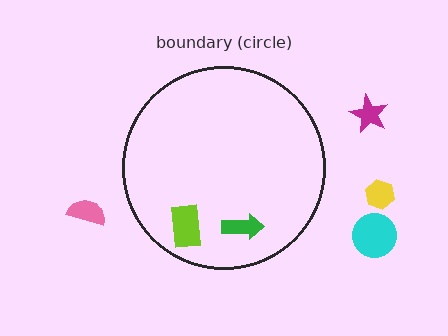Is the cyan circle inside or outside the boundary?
Outside.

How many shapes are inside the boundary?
2 inside, 4 outside.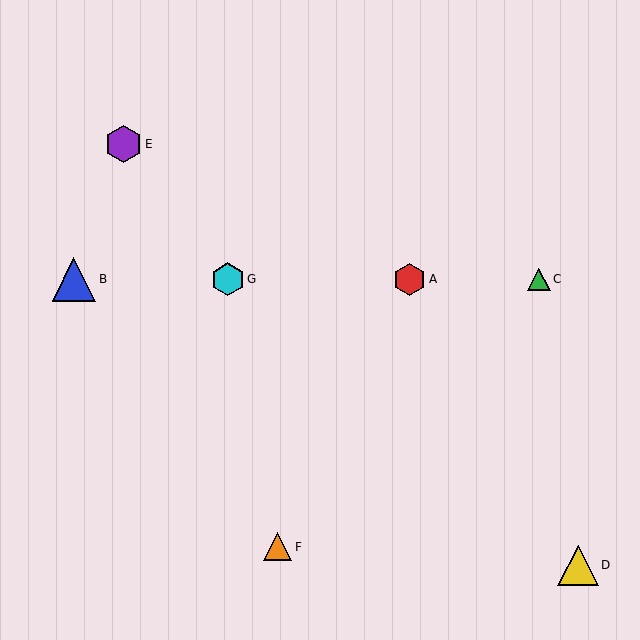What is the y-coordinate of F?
Object F is at y≈547.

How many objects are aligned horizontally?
4 objects (A, B, C, G) are aligned horizontally.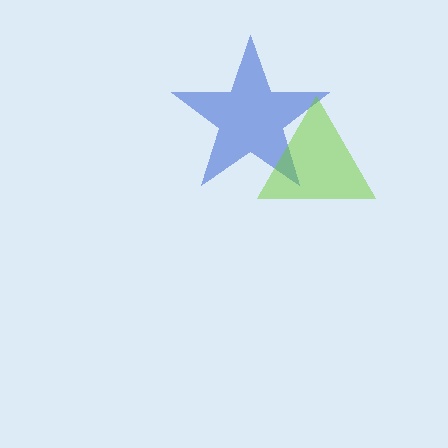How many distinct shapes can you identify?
There are 2 distinct shapes: a blue star, a lime triangle.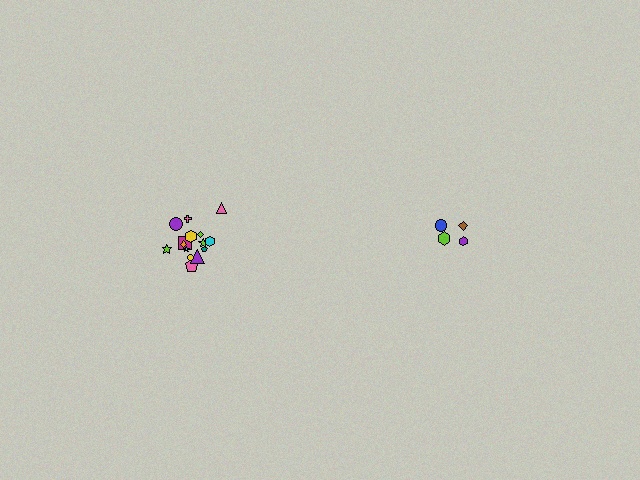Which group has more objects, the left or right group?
The left group.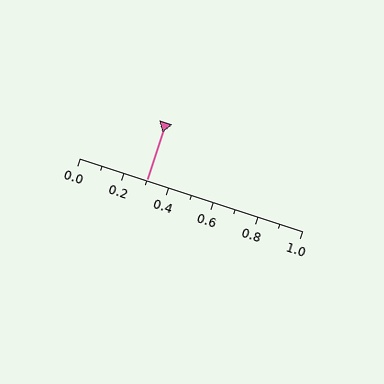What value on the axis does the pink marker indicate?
The marker indicates approximately 0.3.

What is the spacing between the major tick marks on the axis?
The major ticks are spaced 0.2 apart.